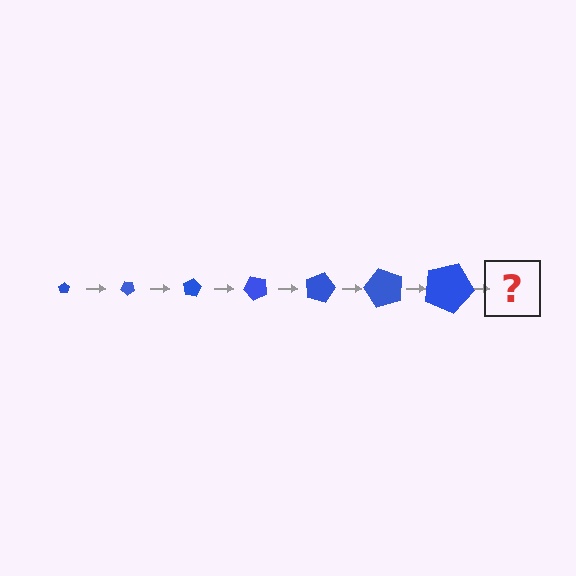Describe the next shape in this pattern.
It should be a pentagon, larger than the previous one and rotated 280 degrees from the start.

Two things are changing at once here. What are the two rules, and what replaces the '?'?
The two rules are that the pentagon grows larger each step and it rotates 40 degrees each step. The '?' should be a pentagon, larger than the previous one and rotated 280 degrees from the start.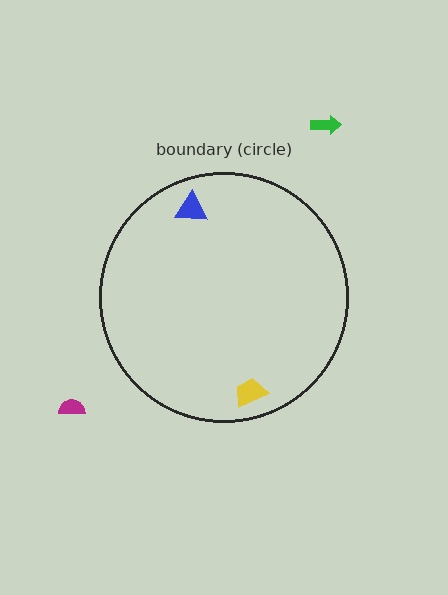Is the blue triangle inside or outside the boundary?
Inside.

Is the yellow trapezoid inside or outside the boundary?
Inside.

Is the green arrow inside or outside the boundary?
Outside.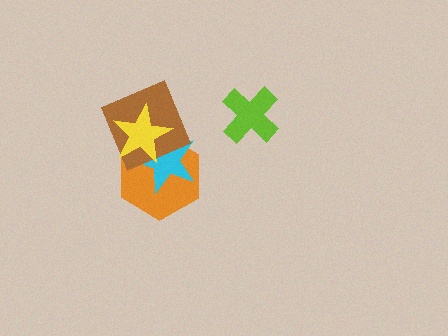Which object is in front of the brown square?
The yellow star is in front of the brown square.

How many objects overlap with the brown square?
3 objects overlap with the brown square.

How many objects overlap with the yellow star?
3 objects overlap with the yellow star.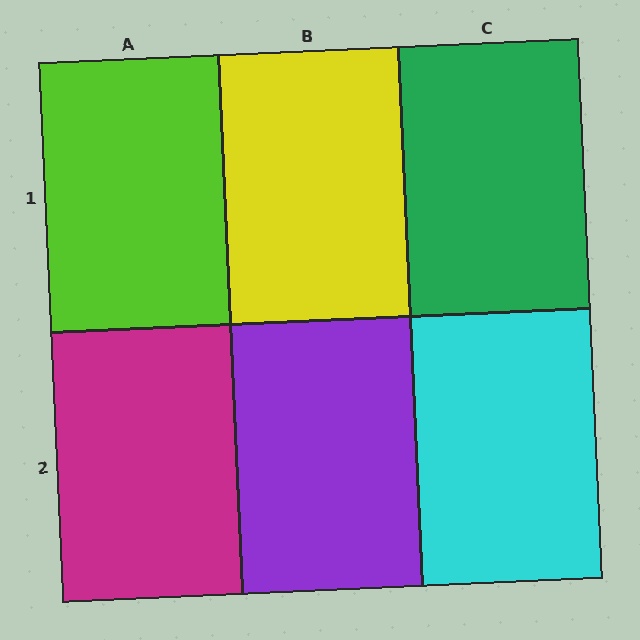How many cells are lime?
1 cell is lime.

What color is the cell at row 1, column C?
Green.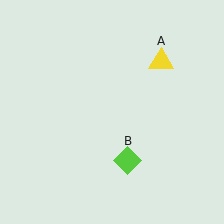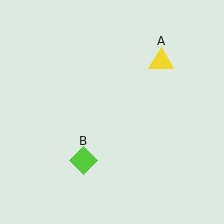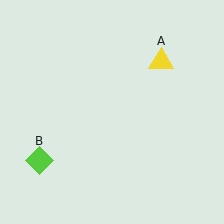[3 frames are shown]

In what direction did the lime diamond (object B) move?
The lime diamond (object B) moved left.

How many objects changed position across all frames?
1 object changed position: lime diamond (object B).